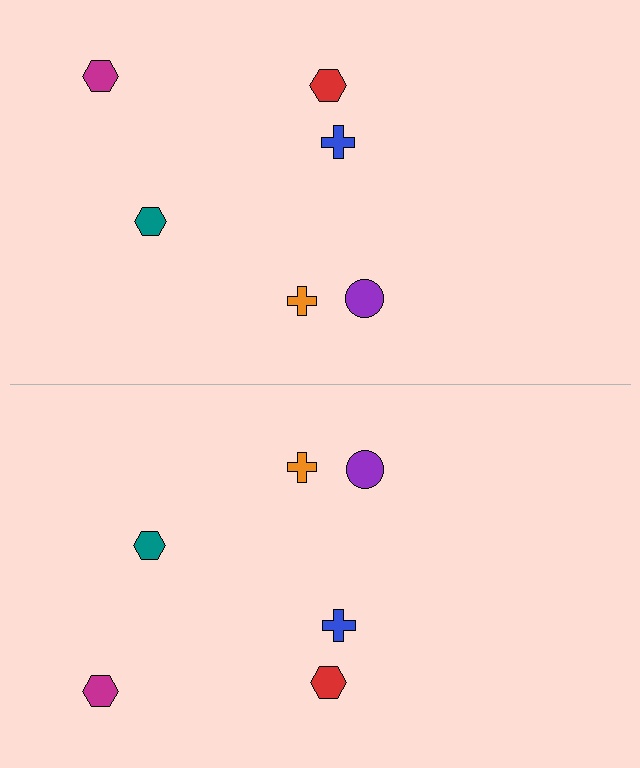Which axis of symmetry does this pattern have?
The pattern has a horizontal axis of symmetry running through the center of the image.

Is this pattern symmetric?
Yes, this pattern has bilateral (reflection) symmetry.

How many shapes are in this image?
There are 12 shapes in this image.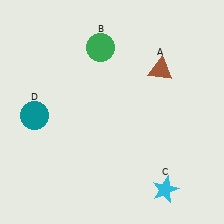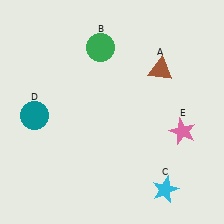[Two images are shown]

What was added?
A pink star (E) was added in Image 2.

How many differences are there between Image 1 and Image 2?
There is 1 difference between the two images.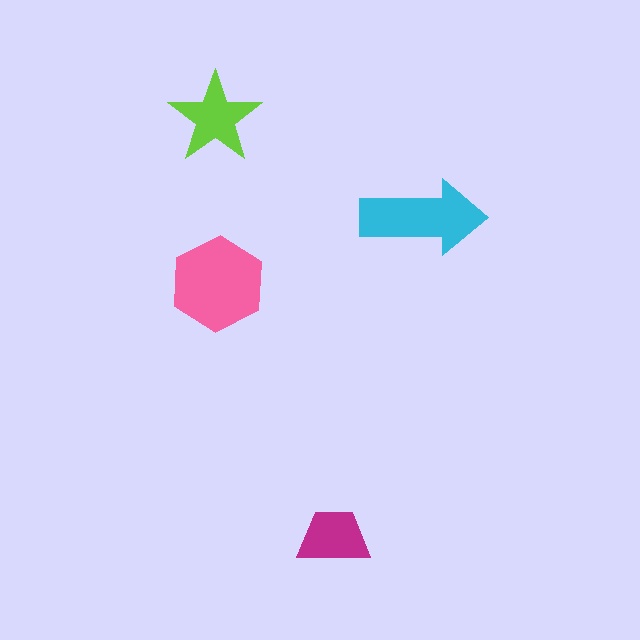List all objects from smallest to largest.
The magenta trapezoid, the lime star, the cyan arrow, the pink hexagon.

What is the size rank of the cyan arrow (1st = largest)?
2nd.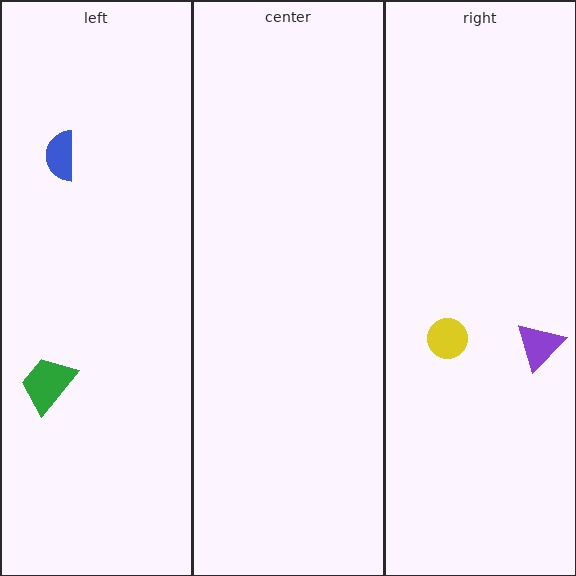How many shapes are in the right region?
2.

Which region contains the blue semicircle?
The left region.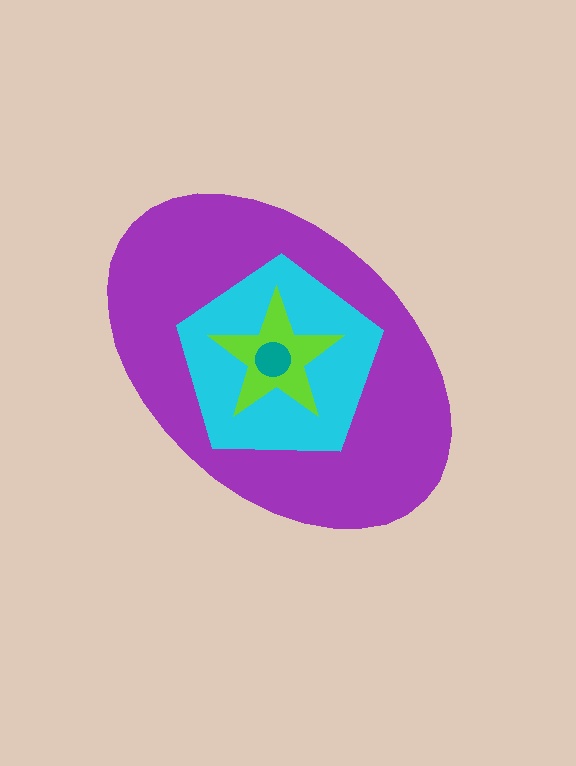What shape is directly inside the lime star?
The teal circle.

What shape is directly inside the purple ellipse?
The cyan pentagon.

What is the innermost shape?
The teal circle.